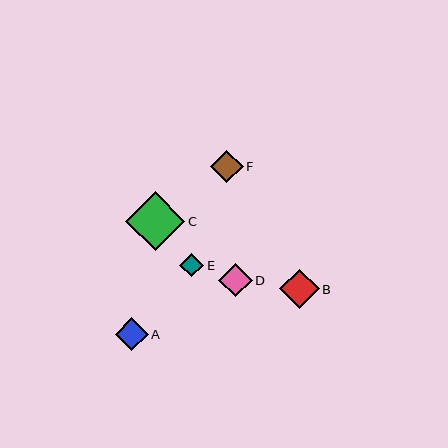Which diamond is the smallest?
Diamond E is the smallest with a size of approximately 24 pixels.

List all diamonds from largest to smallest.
From largest to smallest: C, B, D, A, F, E.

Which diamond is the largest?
Diamond C is the largest with a size of approximately 59 pixels.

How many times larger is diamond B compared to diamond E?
Diamond B is approximately 1.7 times the size of diamond E.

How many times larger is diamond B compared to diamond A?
Diamond B is approximately 1.2 times the size of diamond A.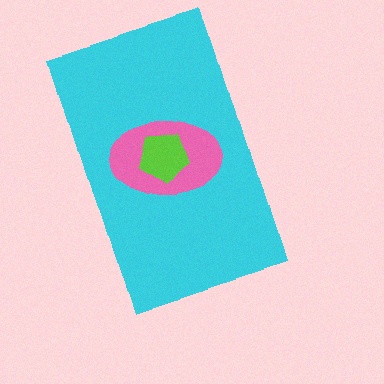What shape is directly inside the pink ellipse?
The lime pentagon.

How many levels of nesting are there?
3.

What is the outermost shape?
The cyan rectangle.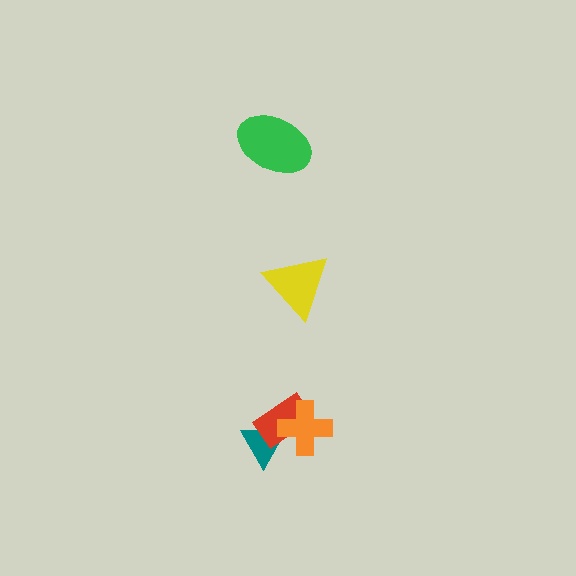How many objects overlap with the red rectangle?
2 objects overlap with the red rectangle.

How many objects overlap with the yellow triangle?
0 objects overlap with the yellow triangle.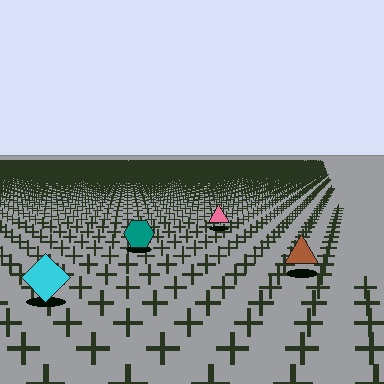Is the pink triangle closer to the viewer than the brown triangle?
No. The brown triangle is closer — you can tell from the texture gradient: the ground texture is coarser near it.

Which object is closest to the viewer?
The cyan diamond is closest. The texture marks near it are larger and more spread out.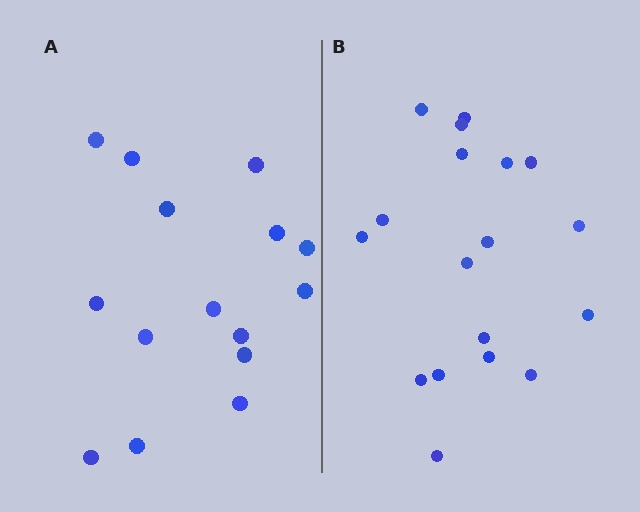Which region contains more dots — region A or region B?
Region B (the right region) has more dots.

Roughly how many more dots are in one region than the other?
Region B has just a few more — roughly 2 or 3 more dots than region A.